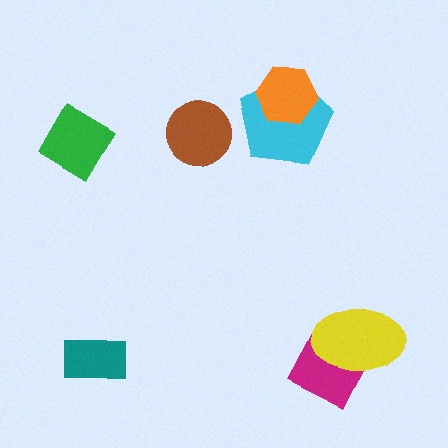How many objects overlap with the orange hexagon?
1 object overlaps with the orange hexagon.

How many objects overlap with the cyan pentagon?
1 object overlaps with the cyan pentagon.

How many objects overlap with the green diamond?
0 objects overlap with the green diamond.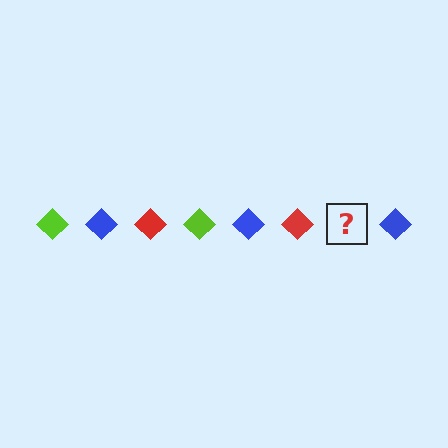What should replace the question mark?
The question mark should be replaced with a lime diamond.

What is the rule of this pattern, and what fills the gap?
The rule is that the pattern cycles through lime, blue, red diamonds. The gap should be filled with a lime diamond.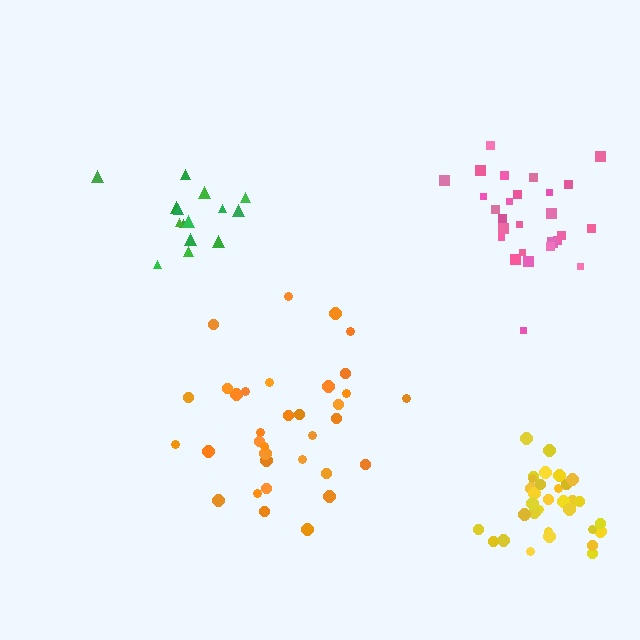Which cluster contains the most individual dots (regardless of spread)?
Orange (34).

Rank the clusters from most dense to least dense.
yellow, pink, green, orange.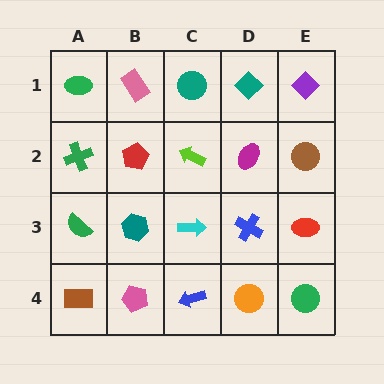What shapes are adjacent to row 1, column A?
A green cross (row 2, column A), a pink rectangle (row 1, column B).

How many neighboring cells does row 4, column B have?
3.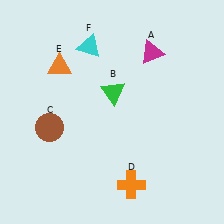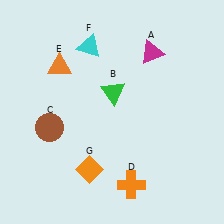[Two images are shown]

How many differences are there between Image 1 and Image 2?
There is 1 difference between the two images.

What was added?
An orange diamond (G) was added in Image 2.